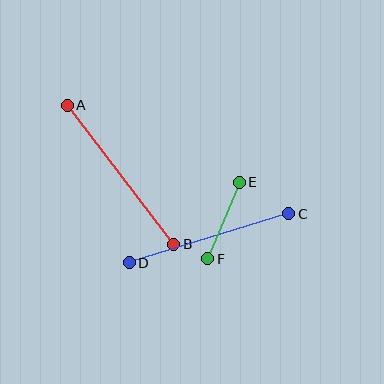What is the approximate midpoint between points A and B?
The midpoint is at approximately (120, 175) pixels.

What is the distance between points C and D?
The distance is approximately 167 pixels.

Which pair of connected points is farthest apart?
Points A and B are farthest apart.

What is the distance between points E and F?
The distance is approximately 83 pixels.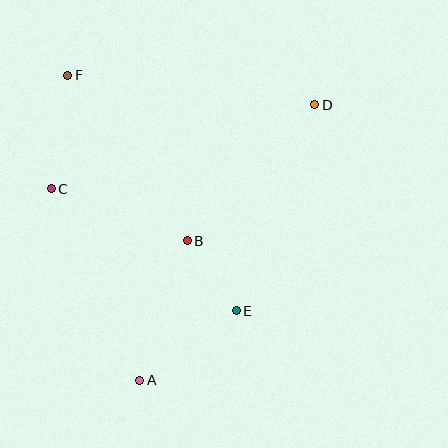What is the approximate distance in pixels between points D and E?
The distance between D and E is approximately 220 pixels.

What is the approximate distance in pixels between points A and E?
The distance between A and E is approximately 119 pixels.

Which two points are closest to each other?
Points B and E are closest to each other.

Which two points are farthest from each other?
Points A and D are farthest from each other.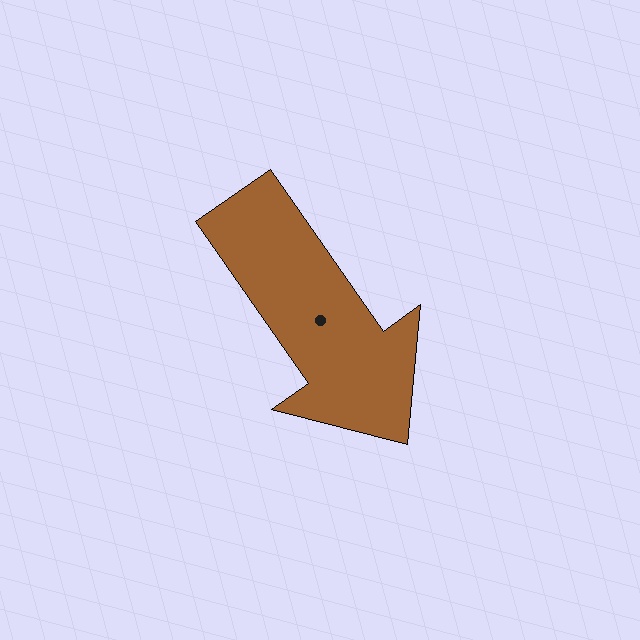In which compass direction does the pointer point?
Southeast.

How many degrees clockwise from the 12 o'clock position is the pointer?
Approximately 145 degrees.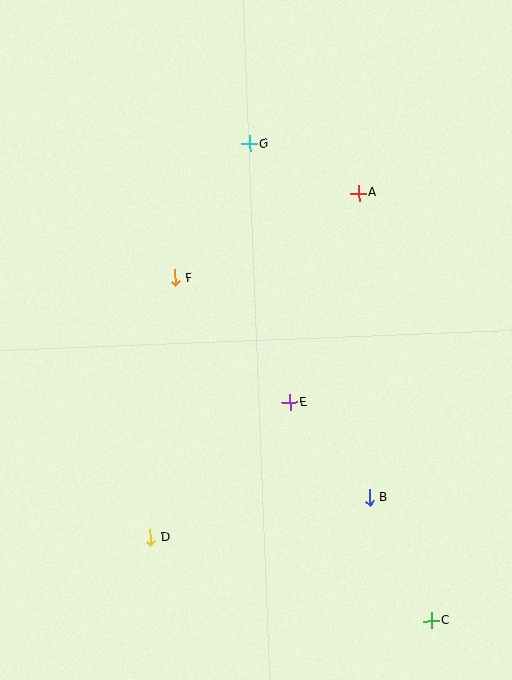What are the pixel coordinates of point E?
Point E is at (290, 402).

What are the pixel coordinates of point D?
Point D is at (150, 538).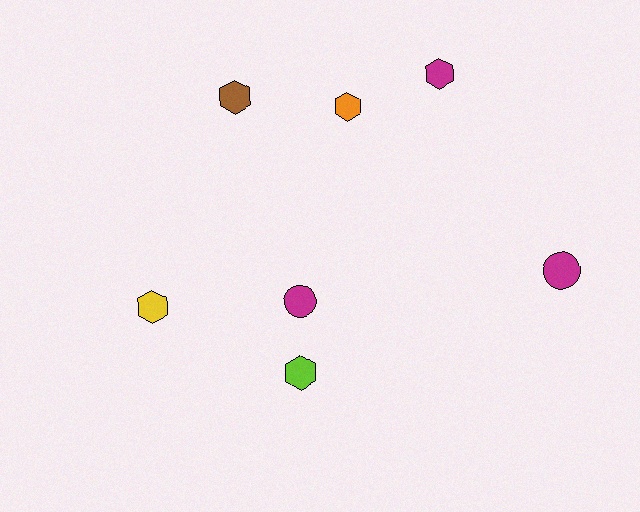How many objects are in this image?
There are 7 objects.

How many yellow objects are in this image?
There is 1 yellow object.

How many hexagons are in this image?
There are 5 hexagons.